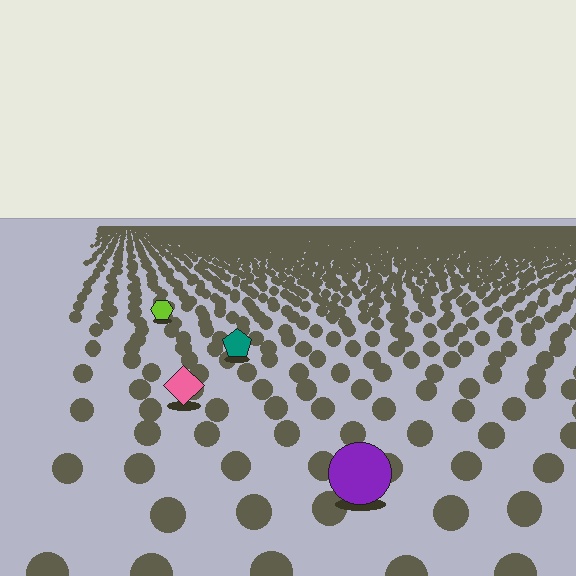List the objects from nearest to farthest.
From nearest to farthest: the purple circle, the pink diamond, the teal pentagon, the lime hexagon.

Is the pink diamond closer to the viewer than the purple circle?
No. The purple circle is closer — you can tell from the texture gradient: the ground texture is coarser near it.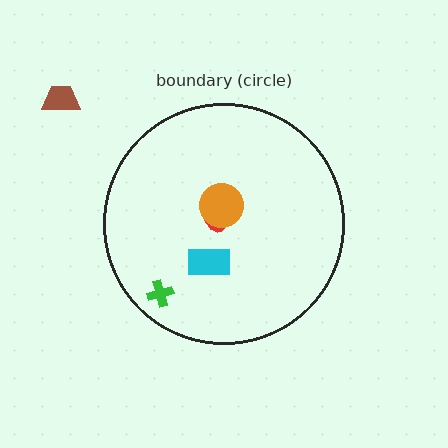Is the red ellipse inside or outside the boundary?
Inside.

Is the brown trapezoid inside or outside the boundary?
Outside.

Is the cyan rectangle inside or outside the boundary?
Inside.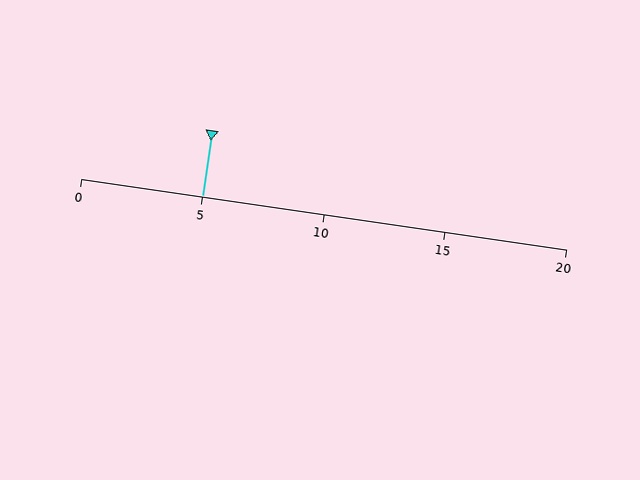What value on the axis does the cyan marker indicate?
The marker indicates approximately 5.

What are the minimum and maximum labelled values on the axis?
The axis runs from 0 to 20.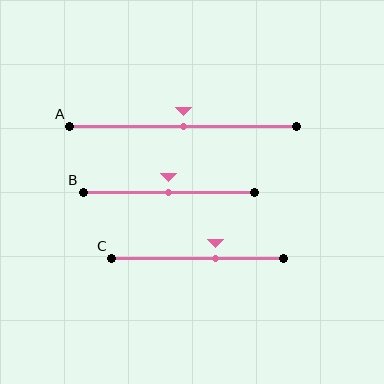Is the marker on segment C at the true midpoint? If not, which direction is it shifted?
No, the marker on segment C is shifted to the right by about 10% of the segment length.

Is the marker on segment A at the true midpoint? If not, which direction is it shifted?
Yes, the marker on segment A is at the true midpoint.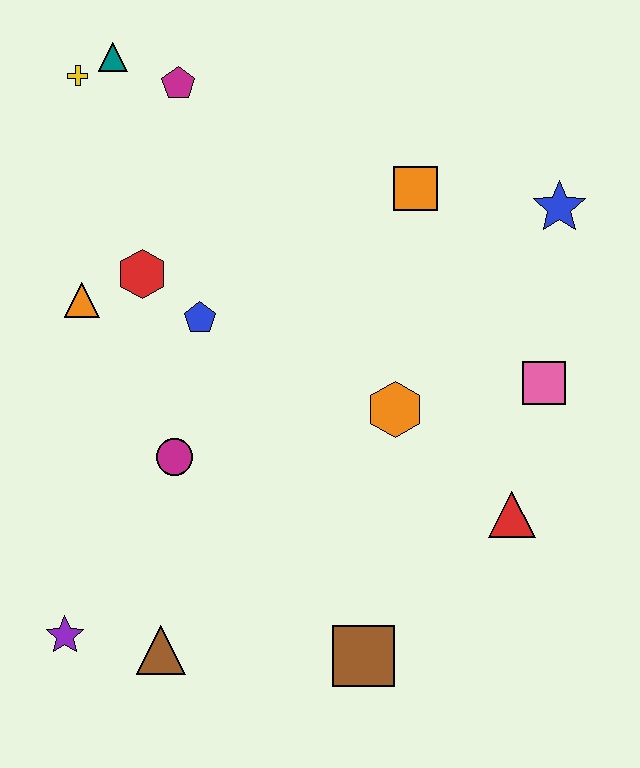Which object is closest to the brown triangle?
The purple star is closest to the brown triangle.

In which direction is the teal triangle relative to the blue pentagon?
The teal triangle is above the blue pentagon.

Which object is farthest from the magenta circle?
The blue star is farthest from the magenta circle.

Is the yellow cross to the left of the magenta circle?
Yes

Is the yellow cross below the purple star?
No